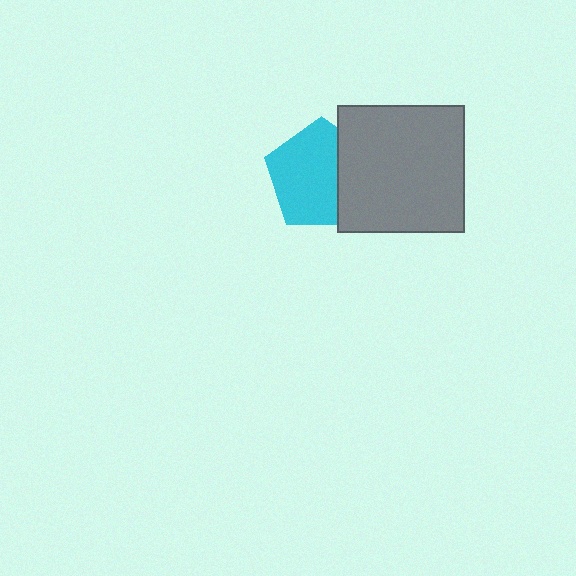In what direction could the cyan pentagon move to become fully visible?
The cyan pentagon could move left. That would shift it out from behind the gray square entirely.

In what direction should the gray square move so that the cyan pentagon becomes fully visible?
The gray square should move right. That is the shortest direction to clear the overlap and leave the cyan pentagon fully visible.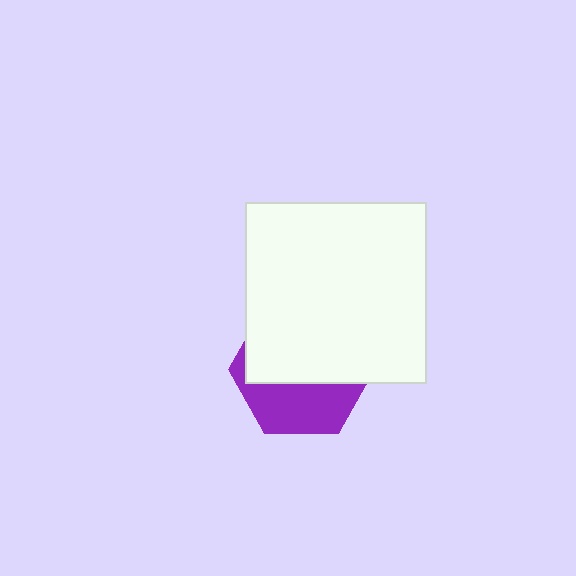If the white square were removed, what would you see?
You would see the complete purple hexagon.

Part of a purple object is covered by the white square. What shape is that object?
It is a hexagon.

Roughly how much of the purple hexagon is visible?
A small part of it is visible (roughly 40%).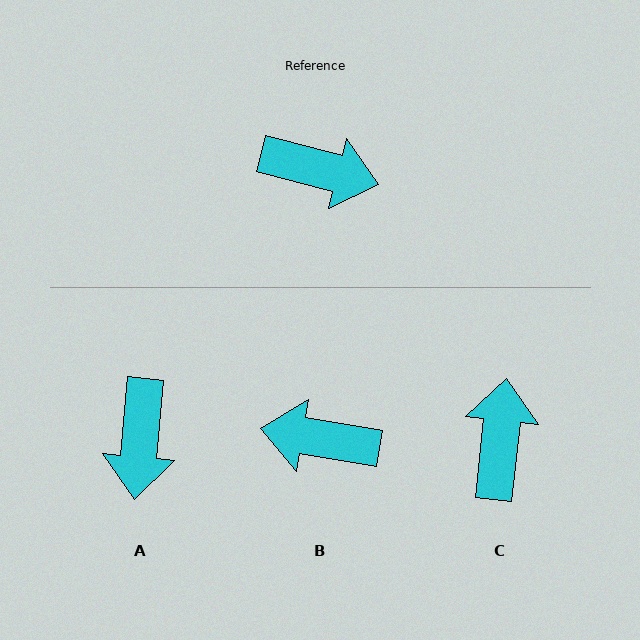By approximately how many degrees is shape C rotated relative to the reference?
Approximately 99 degrees counter-clockwise.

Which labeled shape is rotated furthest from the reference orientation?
B, about 175 degrees away.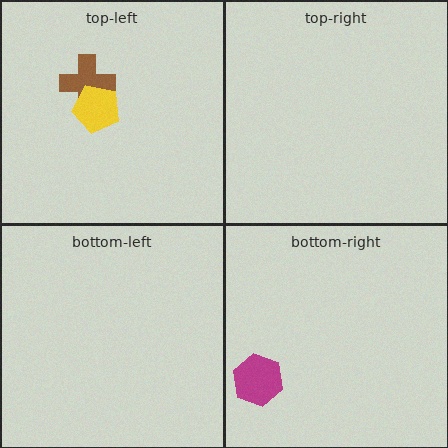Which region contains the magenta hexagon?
The bottom-right region.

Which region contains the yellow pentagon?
The top-left region.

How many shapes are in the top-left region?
2.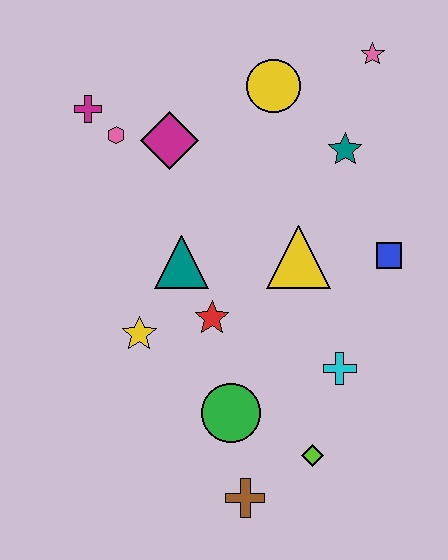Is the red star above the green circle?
Yes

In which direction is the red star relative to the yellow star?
The red star is to the right of the yellow star.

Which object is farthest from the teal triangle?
The pink star is farthest from the teal triangle.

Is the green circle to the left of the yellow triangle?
Yes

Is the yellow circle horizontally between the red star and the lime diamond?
Yes